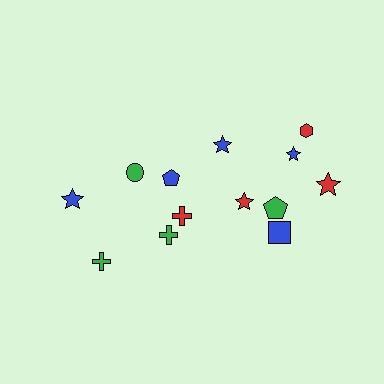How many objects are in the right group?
There are 8 objects.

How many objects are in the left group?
There are 5 objects.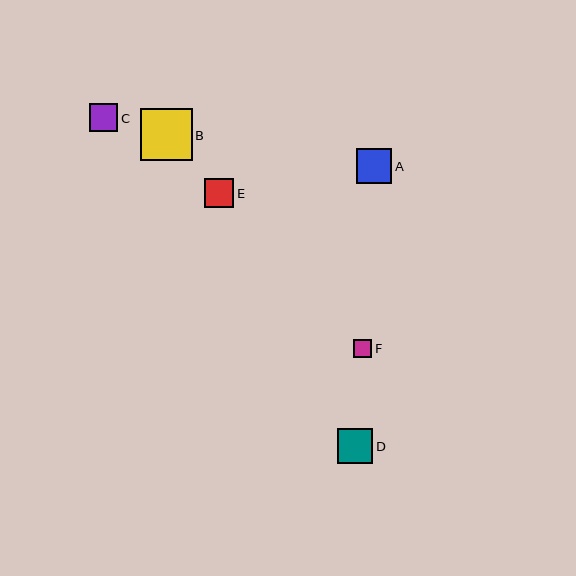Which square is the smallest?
Square F is the smallest with a size of approximately 18 pixels.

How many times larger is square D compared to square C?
Square D is approximately 1.3 times the size of square C.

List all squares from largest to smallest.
From largest to smallest: B, D, A, E, C, F.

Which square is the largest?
Square B is the largest with a size of approximately 52 pixels.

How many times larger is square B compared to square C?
Square B is approximately 1.8 times the size of square C.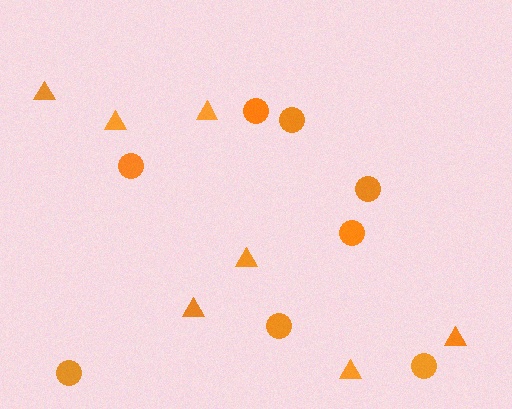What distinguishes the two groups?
There are 2 groups: one group of circles (8) and one group of triangles (7).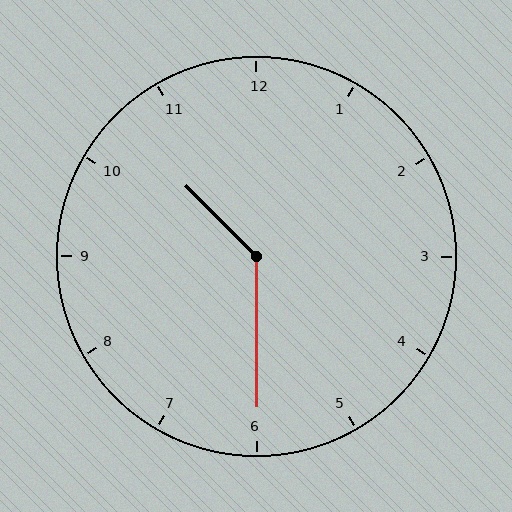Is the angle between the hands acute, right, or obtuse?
It is obtuse.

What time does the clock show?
10:30.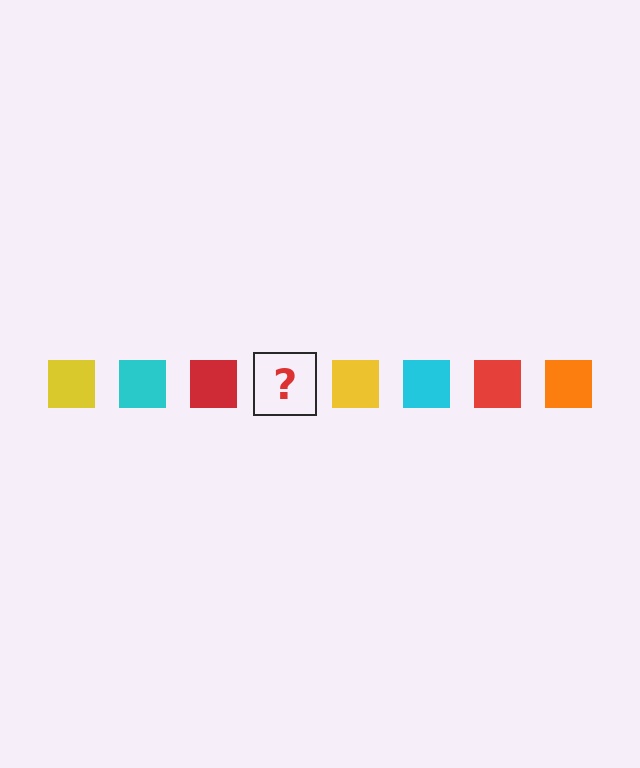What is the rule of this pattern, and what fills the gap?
The rule is that the pattern cycles through yellow, cyan, red, orange squares. The gap should be filled with an orange square.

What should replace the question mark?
The question mark should be replaced with an orange square.